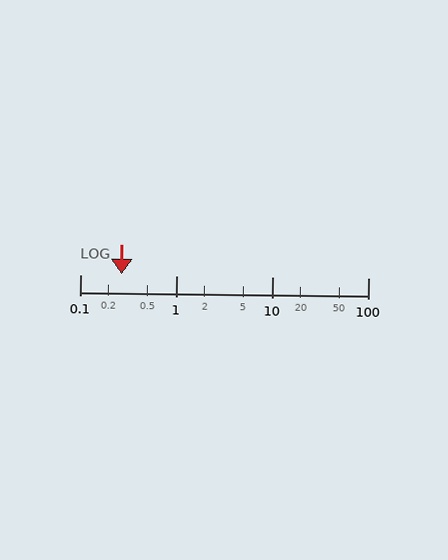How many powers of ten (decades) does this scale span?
The scale spans 3 decades, from 0.1 to 100.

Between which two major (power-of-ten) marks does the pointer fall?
The pointer is between 0.1 and 1.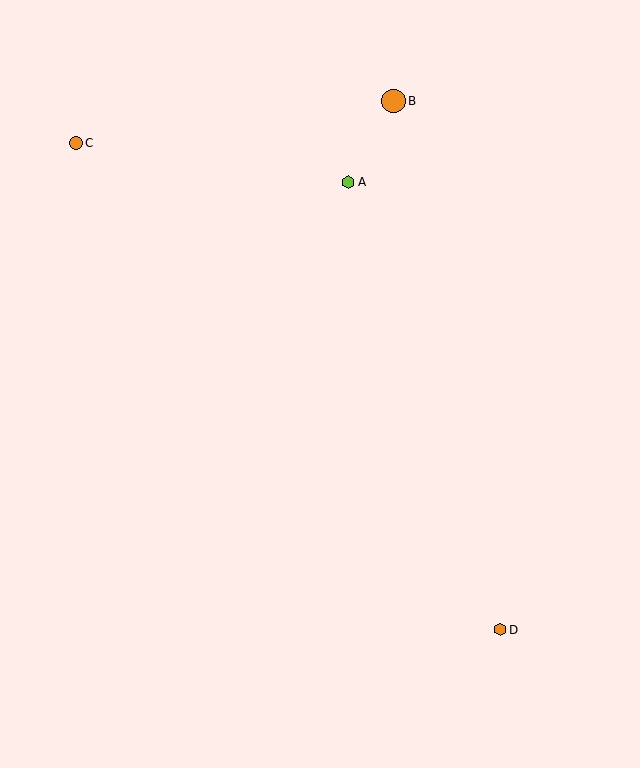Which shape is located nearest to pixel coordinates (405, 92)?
The orange circle (labeled B) at (393, 101) is nearest to that location.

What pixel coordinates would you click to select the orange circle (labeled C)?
Click at (76, 143) to select the orange circle C.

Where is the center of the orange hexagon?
The center of the orange hexagon is at (500, 630).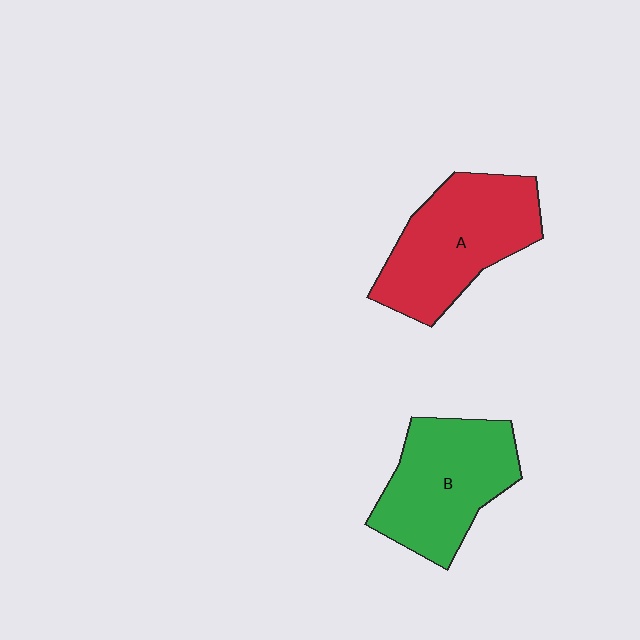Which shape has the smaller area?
Shape B (green).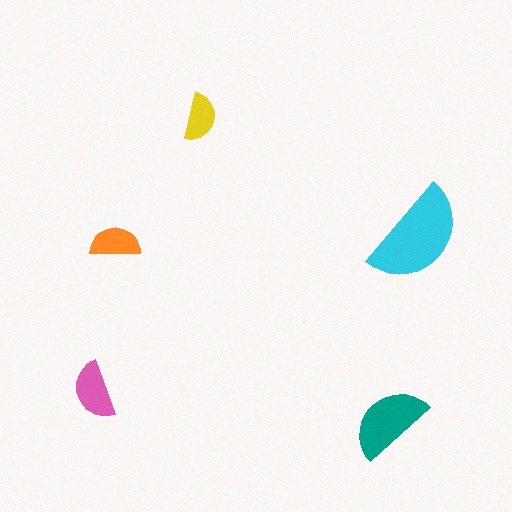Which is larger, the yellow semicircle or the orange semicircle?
The orange one.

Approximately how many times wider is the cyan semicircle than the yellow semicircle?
About 2 times wider.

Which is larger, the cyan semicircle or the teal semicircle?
The cyan one.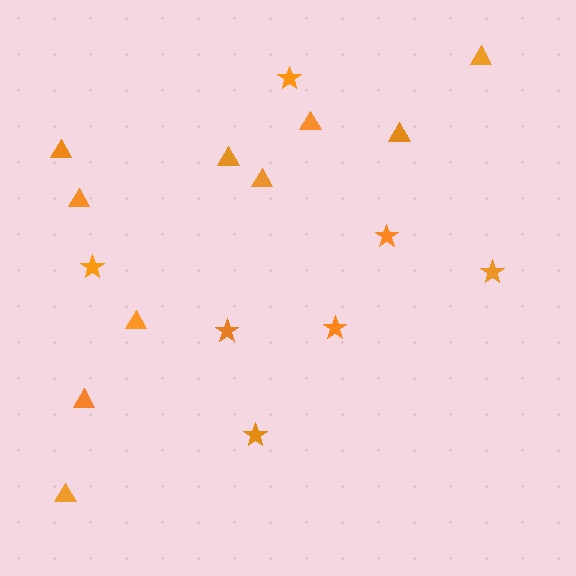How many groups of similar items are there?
There are 2 groups: one group of stars (7) and one group of triangles (10).